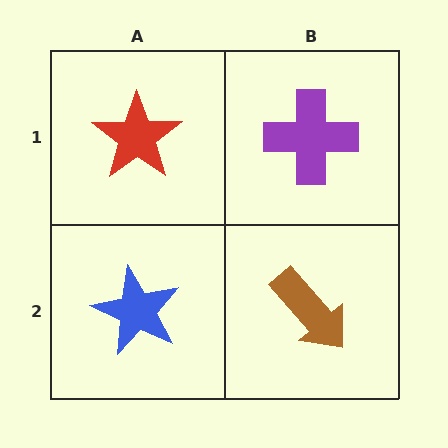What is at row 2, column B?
A brown arrow.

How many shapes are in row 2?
2 shapes.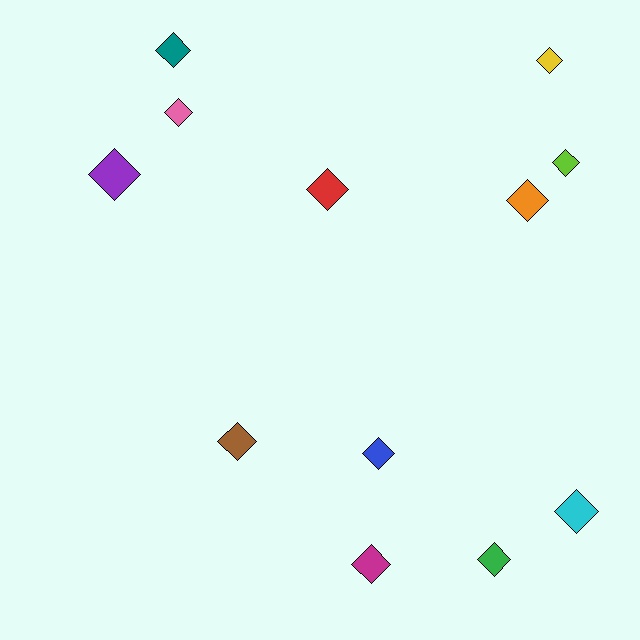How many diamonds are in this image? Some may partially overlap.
There are 12 diamonds.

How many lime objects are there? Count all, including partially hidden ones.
There is 1 lime object.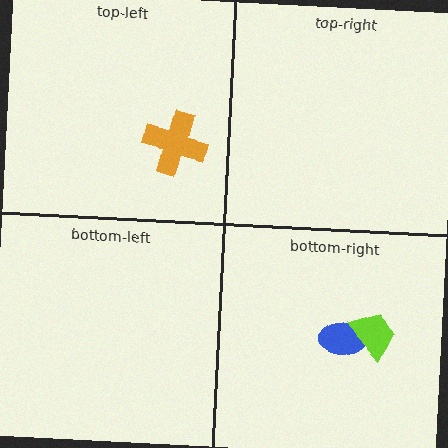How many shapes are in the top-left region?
1.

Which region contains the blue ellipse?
The bottom-right region.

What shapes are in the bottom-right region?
The blue ellipse, the lime trapezoid.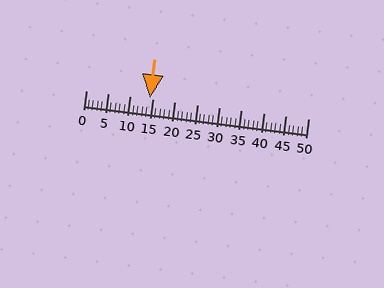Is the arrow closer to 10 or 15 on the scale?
The arrow is closer to 15.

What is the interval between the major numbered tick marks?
The major tick marks are spaced 5 units apart.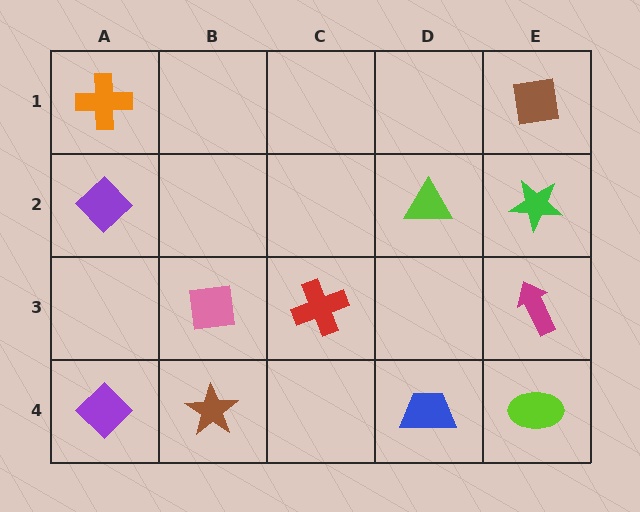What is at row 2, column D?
A lime triangle.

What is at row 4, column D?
A blue trapezoid.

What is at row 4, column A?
A purple diamond.